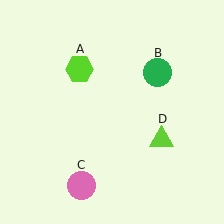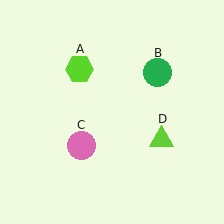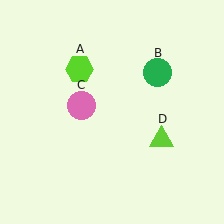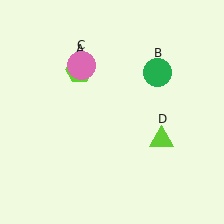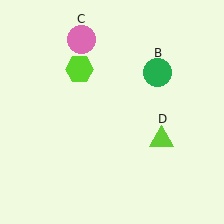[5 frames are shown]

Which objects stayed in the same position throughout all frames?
Lime hexagon (object A) and green circle (object B) and lime triangle (object D) remained stationary.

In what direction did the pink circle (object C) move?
The pink circle (object C) moved up.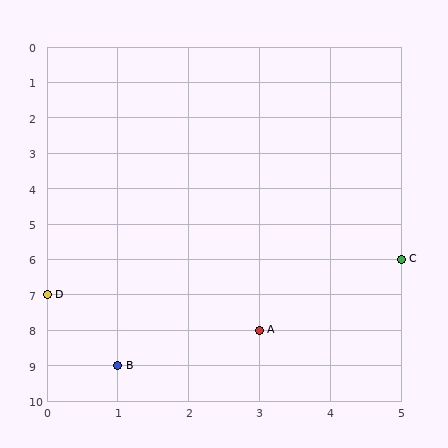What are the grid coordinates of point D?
Point D is at grid coordinates (0, 7).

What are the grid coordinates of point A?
Point A is at grid coordinates (3, 8).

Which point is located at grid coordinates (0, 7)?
Point D is at (0, 7).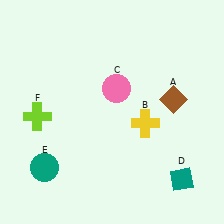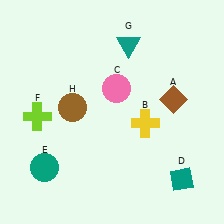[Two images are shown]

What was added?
A teal triangle (G), a brown circle (H) were added in Image 2.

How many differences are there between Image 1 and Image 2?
There are 2 differences between the two images.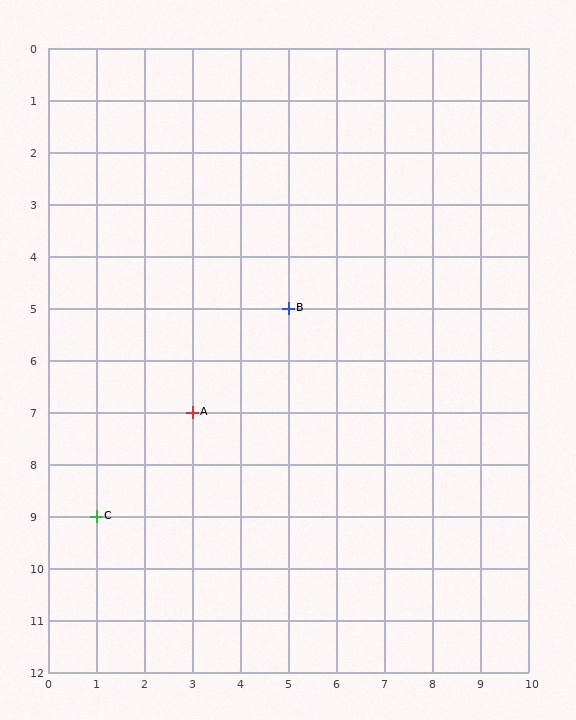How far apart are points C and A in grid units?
Points C and A are 2 columns and 2 rows apart (about 2.8 grid units diagonally).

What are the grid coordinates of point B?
Point B is at grid coordinates (5, 5).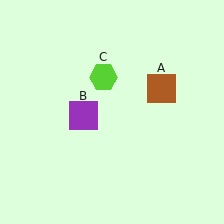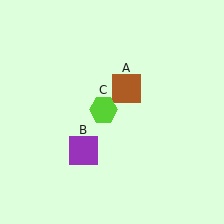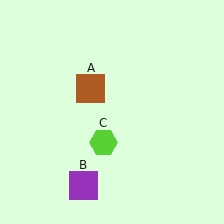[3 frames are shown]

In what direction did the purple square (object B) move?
The purple square (object B) moved down.